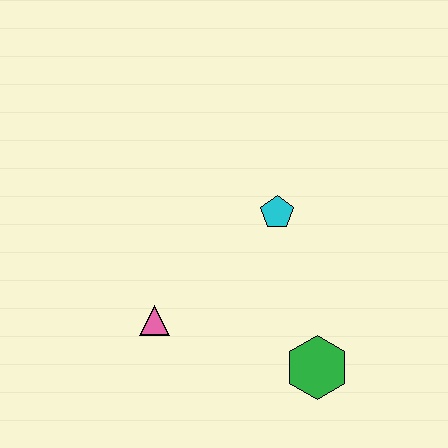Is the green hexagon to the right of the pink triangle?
Yes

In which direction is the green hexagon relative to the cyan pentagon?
The green hexagon is below the cyan pentagon.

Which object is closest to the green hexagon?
The cyan pentagon is closest to the green hexagon.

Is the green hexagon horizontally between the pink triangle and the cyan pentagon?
No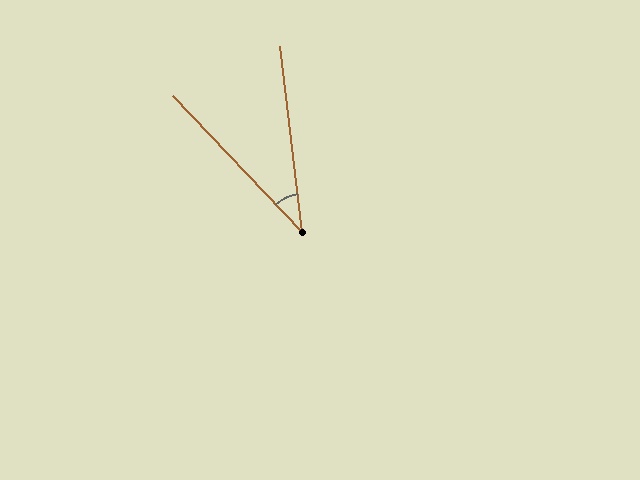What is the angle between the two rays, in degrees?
Approximately 37 degrees.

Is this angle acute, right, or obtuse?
It is acute.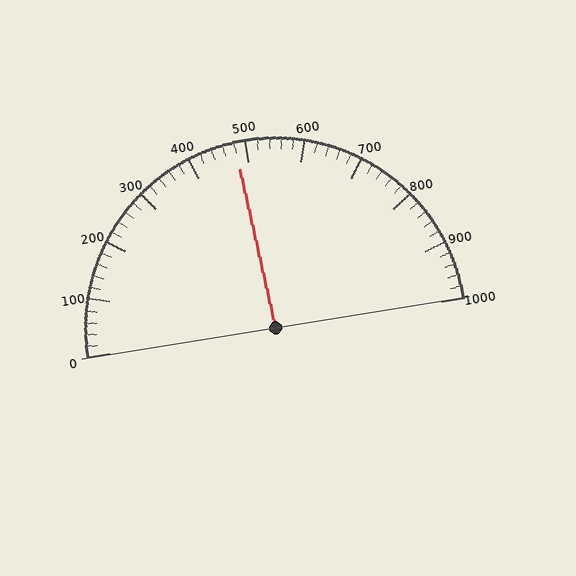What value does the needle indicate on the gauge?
The needle indicates approximately 480.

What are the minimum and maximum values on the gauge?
The gauge ranges from 0 to 1000.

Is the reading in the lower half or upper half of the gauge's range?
The reading is in the lower half of the range (0 to 1000).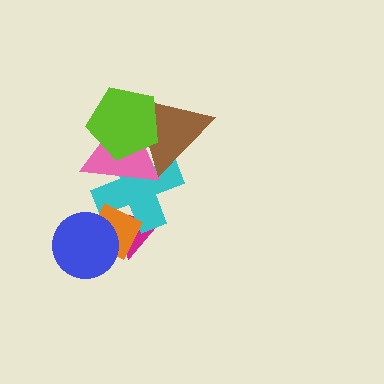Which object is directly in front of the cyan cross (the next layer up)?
The pink triangle is directly in front of the cyan cross.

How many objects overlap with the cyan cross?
5 objects overlap with the cyan cross.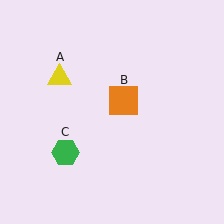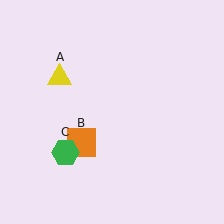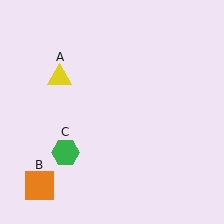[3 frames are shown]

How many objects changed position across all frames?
1 object changed position: orange square (object B).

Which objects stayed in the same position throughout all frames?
Yellow triangle (object A) and green hexagon (object C) remained stationary.